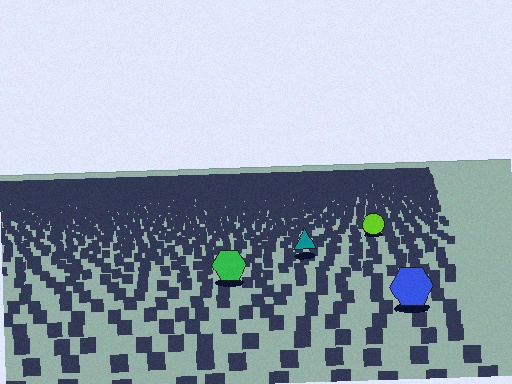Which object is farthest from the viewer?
The lime circle is farthest from the viewer. It appears smaller and the ground texture around it is denser.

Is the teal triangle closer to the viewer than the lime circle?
Yes. The teal triangle is closer — you can tell from the texture gradient: the ground texture is coarser near it.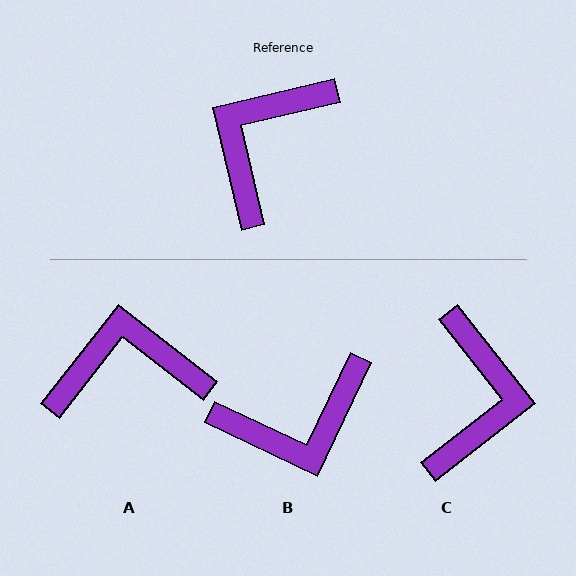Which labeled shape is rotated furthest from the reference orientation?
C, about 155 degrees away.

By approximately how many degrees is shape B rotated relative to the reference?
Approximately 141 degrees counter-clockwise.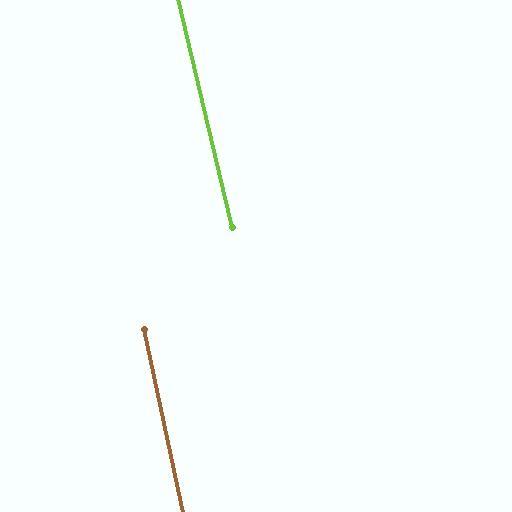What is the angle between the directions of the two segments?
Approximately 1 degree.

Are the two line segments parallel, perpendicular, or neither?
Parallel — their directions differ by only 1.2°.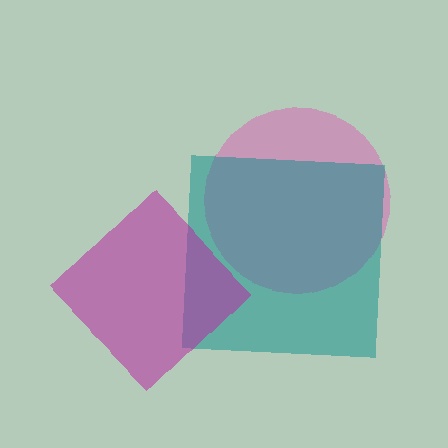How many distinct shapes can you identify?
There are 3 distinct shapes: a pink circle, a teal square, a magenta diamond.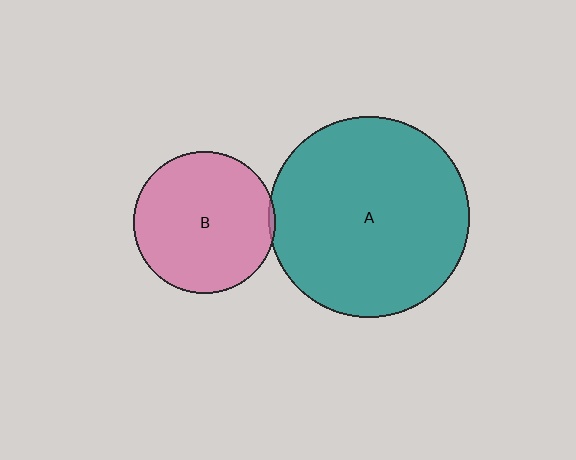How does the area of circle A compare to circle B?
Approximately 2.0 times.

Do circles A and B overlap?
Yes.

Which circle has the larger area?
Circle A (teal).